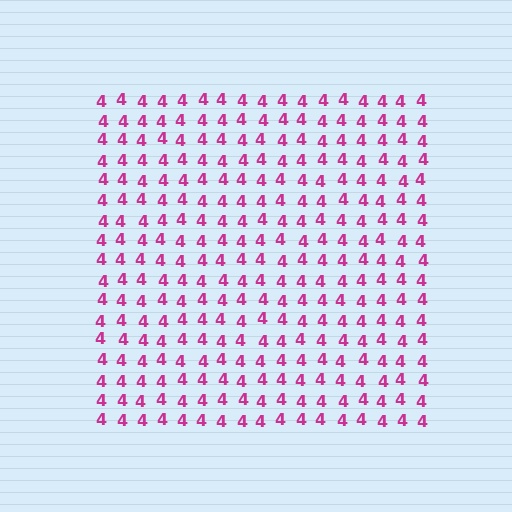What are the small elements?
The small elements are digit 4's.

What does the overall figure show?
The overall figure shows a square.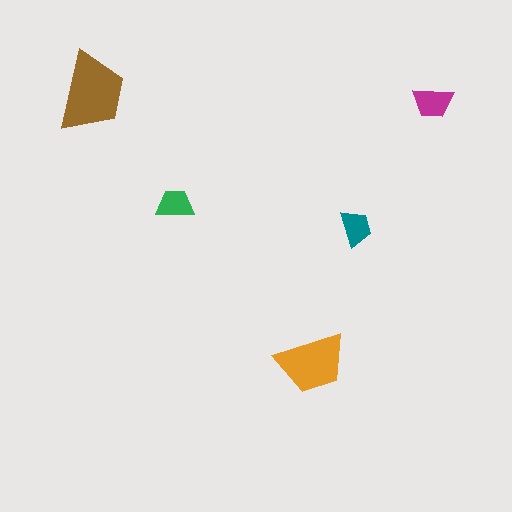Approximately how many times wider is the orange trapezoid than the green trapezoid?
About 2 times wider.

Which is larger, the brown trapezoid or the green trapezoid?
The brown one.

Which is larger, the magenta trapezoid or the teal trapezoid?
The magenta one.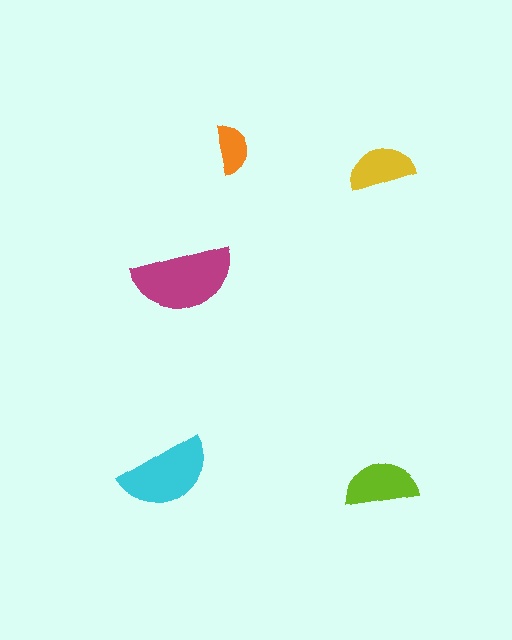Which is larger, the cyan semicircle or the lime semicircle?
The cyan one.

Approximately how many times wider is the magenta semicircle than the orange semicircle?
About 2 times wider.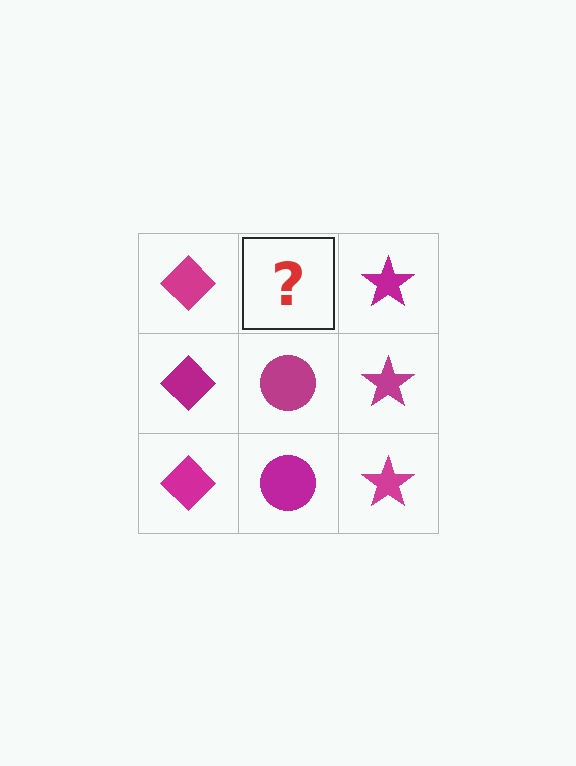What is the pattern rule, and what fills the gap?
The rule is that each column has a consistent shape. The gap should be filled with a magenta circle.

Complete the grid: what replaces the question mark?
The question mark should be replaced with a magenta circle.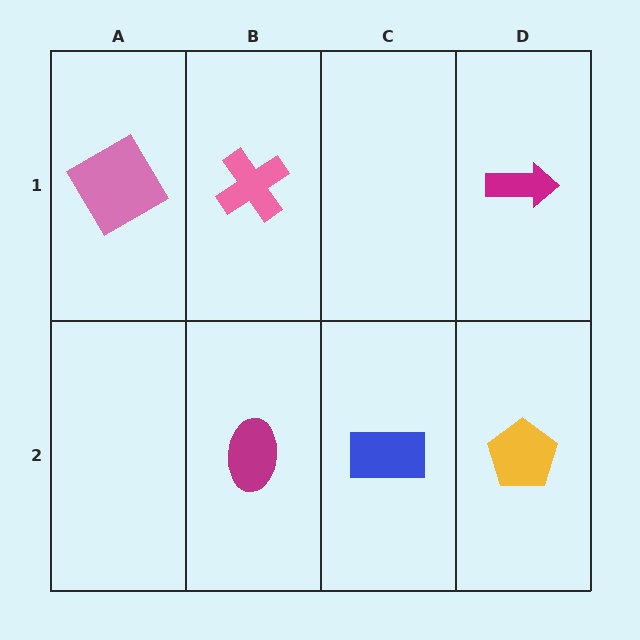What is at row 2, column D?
A yellow pentagon.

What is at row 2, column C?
A blue rectangle.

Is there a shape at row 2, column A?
No, that cell is empty.